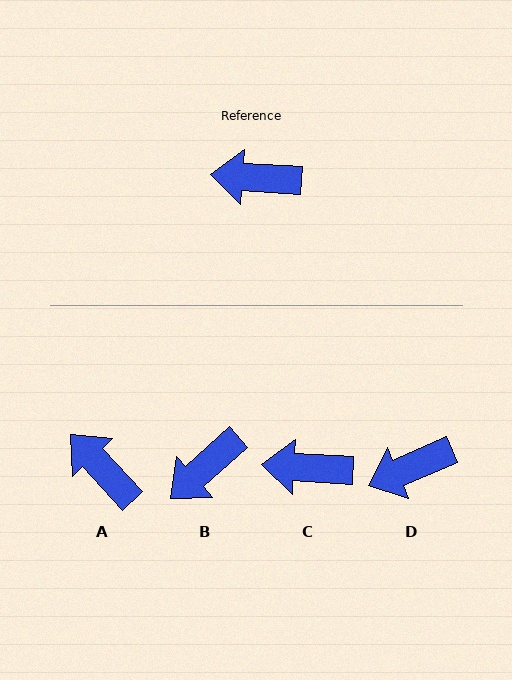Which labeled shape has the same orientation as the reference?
C.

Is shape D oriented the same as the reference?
No, it is off by about 27 degrees.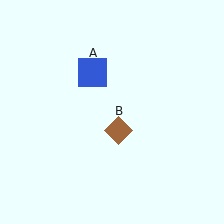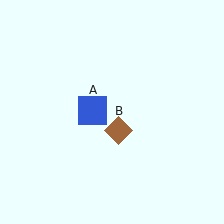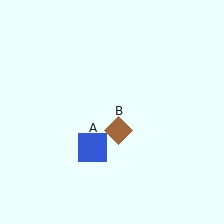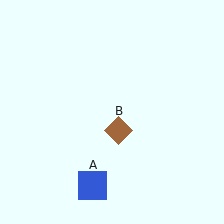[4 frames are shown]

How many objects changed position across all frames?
1 object changed position: blue square (object A).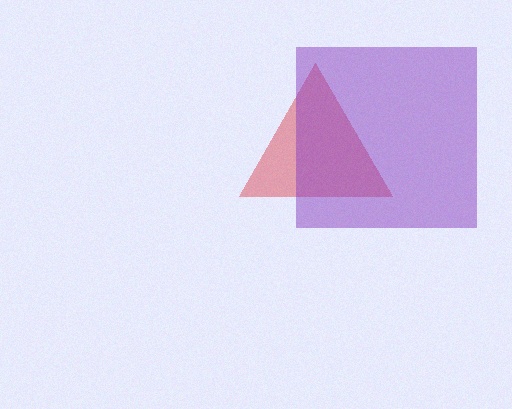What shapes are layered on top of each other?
The layered shapes are: a red triangle, a purple square.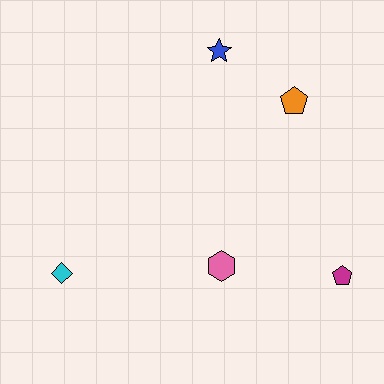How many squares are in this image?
There are no squares.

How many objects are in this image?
There are 5 objects.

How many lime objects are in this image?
There are no lime objects.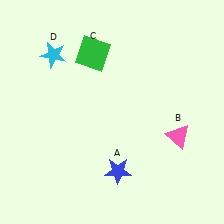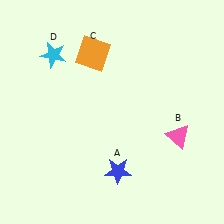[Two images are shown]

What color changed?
The square (C) changed from green in Image 1 to orange in Image 2.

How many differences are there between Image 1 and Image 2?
There is 1 difference between the two images.